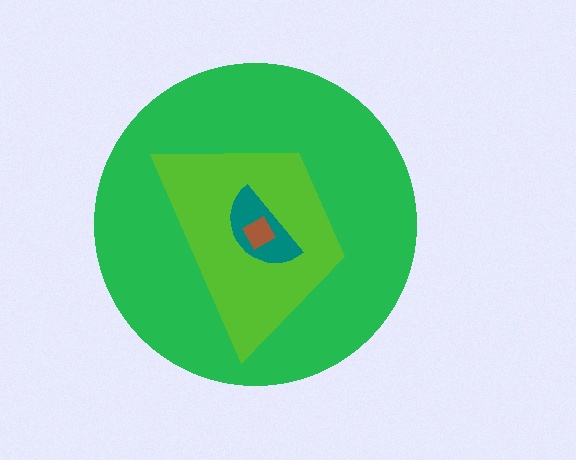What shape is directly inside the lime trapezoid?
The teal semicircle.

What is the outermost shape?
The green circle.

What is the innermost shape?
The brown diamond.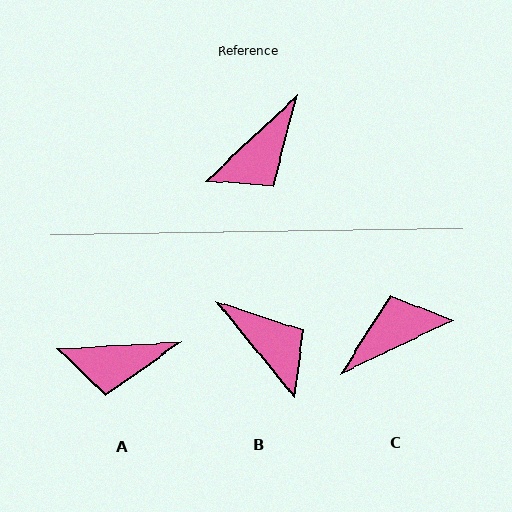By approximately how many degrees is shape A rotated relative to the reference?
Approximately 41 degrees clockwise.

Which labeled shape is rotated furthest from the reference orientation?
C, about 162 degrees away.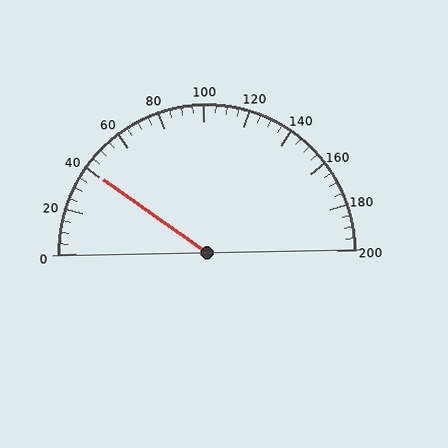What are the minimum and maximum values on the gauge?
The gauge ranges from 0 to 200.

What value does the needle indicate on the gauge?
The needle indicates approximately 40.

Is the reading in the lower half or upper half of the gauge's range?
The reading is in the lower half of the range (0 to 200).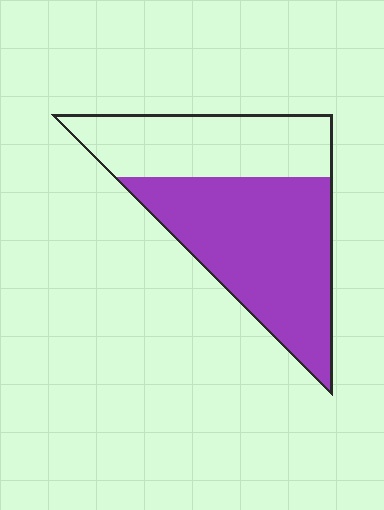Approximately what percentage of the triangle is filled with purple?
Approximately 60%.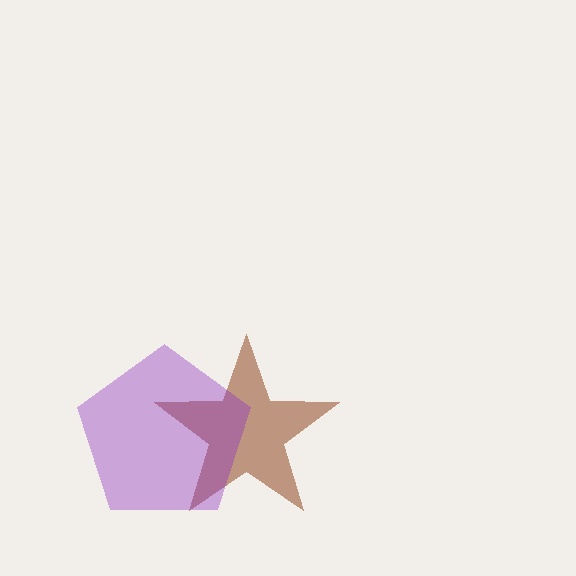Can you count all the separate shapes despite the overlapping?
Yes, there are 2 separate shapes.